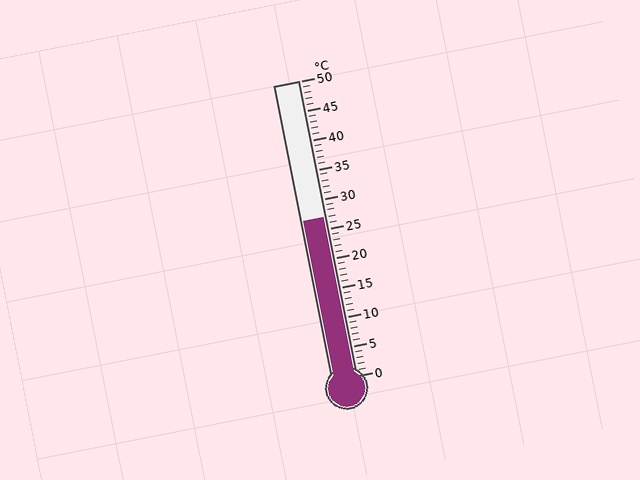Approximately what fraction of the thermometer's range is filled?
The thermometer is filled to approximately 55% of its range.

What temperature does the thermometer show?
The thermometer shows approximately 27°C.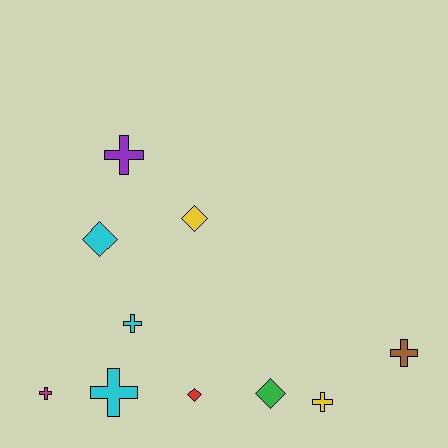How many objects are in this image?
There are 10 objects.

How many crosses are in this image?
There are 6 crosses.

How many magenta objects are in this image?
There is 1 magenta object.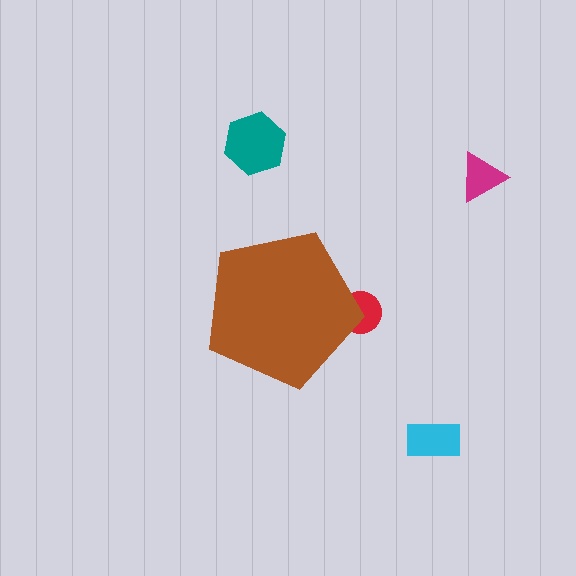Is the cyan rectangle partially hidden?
No, the cyan rectangle is fully visible.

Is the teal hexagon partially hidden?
No, the teal hexagon is fully visible.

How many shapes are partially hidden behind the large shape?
1 shape is partially hidden.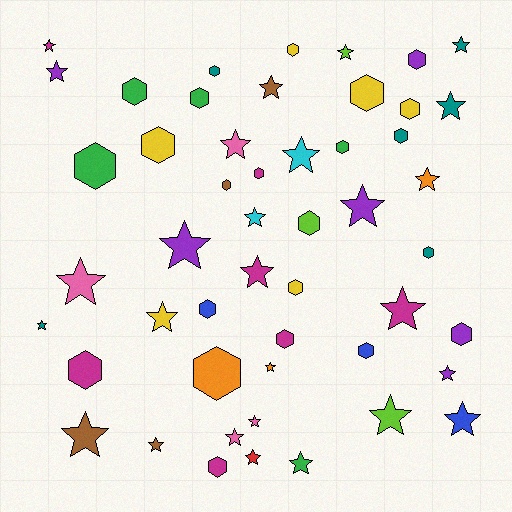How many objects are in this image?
There are 50 objects.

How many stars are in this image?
There are 27 stars.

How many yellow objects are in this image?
There are 6 yellow objects.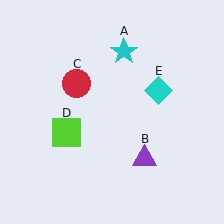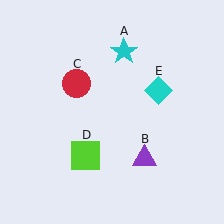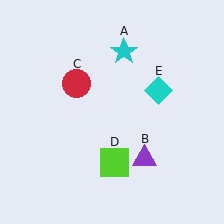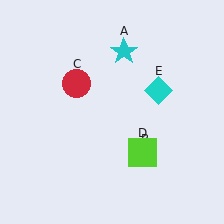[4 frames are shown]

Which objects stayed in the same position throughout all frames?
Cyan star (object A) and purple triangle (object B) and red circle (object C) and cyan diamond (object E) remained stationary.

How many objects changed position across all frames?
1 object changed position: lime square (object D).